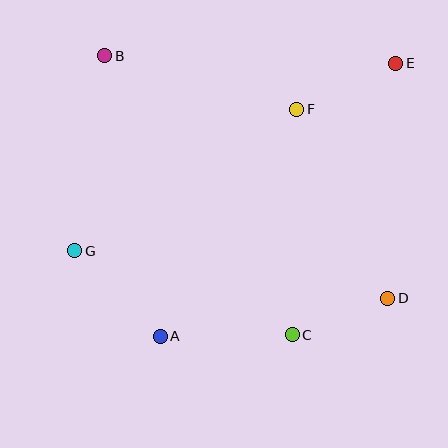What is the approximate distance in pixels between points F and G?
The distance between F and G is approximately 263 pixels.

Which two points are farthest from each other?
Points B and D are farthest from each other.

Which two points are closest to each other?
Points C and D are closest to each other.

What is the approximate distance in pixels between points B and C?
The distance between B and C is approximately 336 pixels.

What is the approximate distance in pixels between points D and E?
The distance between D and E is approximately 235 pixels.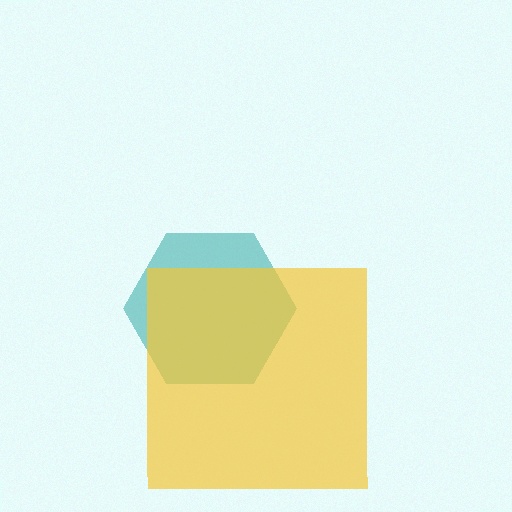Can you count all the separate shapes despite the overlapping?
Yes, there are 2 separate shapes.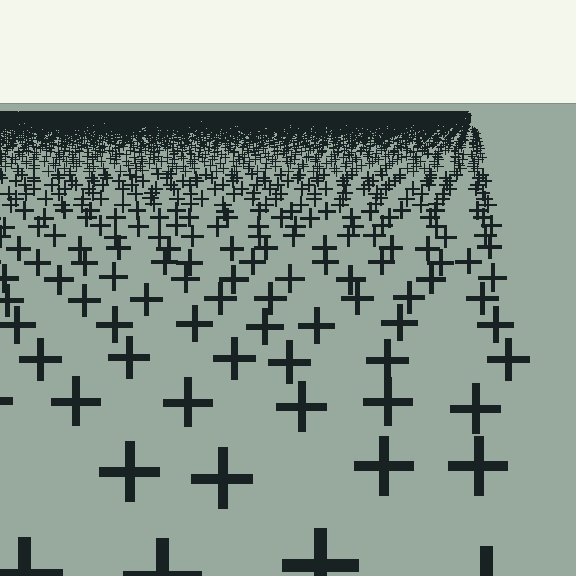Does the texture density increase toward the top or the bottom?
Density increases toward the top.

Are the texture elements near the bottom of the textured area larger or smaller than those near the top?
Larger. Near the bottom, elements are closer to the viewer and appear at a bigger on-screen size.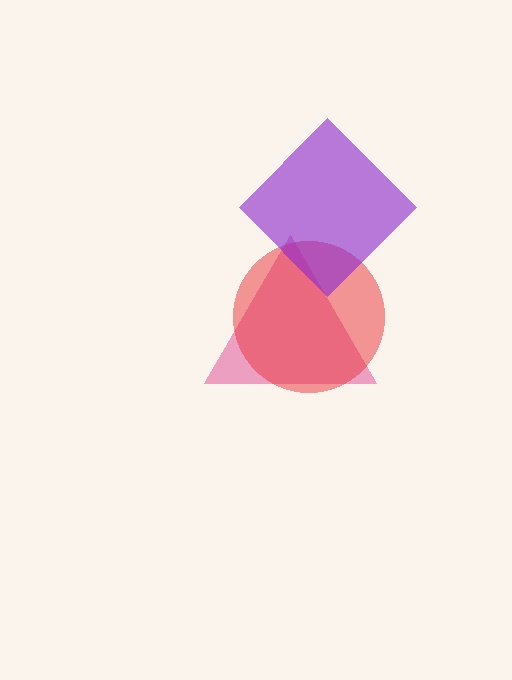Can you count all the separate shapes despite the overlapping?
Yes, there are 3 separate shapes.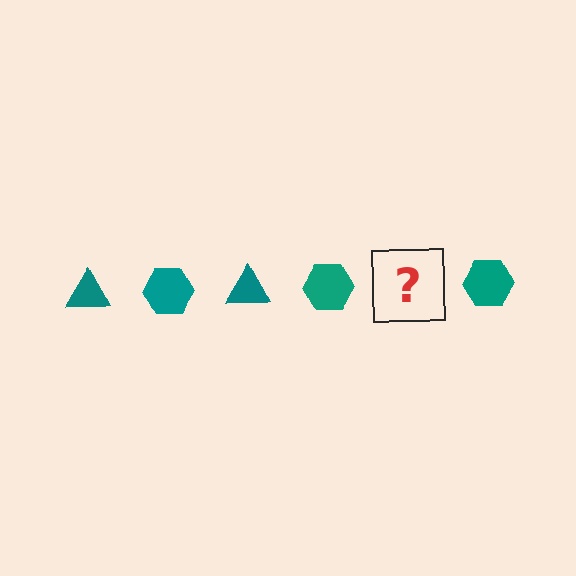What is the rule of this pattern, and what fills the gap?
The rule is that the pattern cycles through triangle, hexagon shapes in teal. The gap should be filled with a teal triangle.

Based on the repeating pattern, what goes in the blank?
The blank should be a teal triangle.